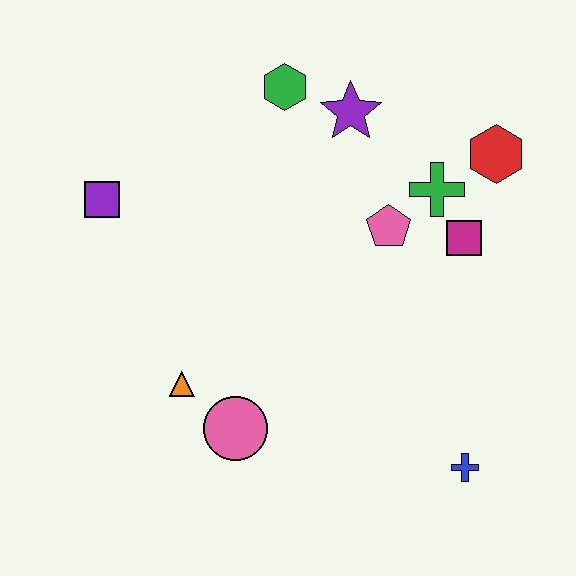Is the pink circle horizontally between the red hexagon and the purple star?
No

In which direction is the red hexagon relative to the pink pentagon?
The red hexagon is to the right of the pink pentagon.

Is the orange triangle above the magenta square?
No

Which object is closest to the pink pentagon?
The green cross is closest to the pink pentagon.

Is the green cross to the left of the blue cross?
Yes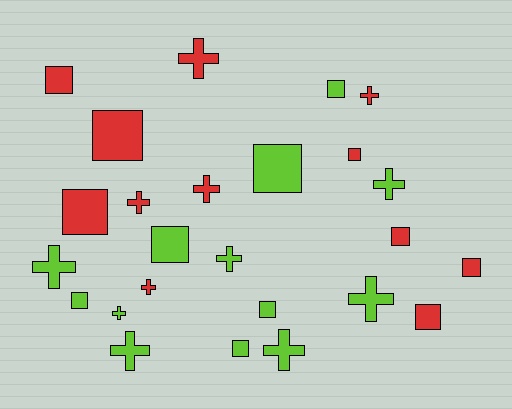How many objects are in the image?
There are 25 objects.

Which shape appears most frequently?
Square, with 13 objects.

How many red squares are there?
There are 7 red squares.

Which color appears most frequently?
Lime, with 13 objects.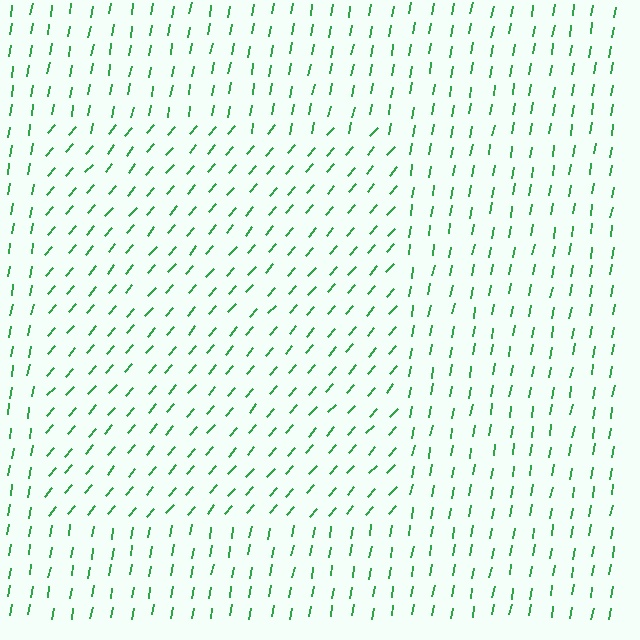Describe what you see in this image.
The image is filled with small green line segments. A rectangle region in the image has lines oriented differently from the surrounding lines, creating a visible texture boundary.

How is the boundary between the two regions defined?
The boundary is defined purely by a change in line orientation (approximately 31 degrees difference). All lines are the same color and thickness.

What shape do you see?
I see a rectangle.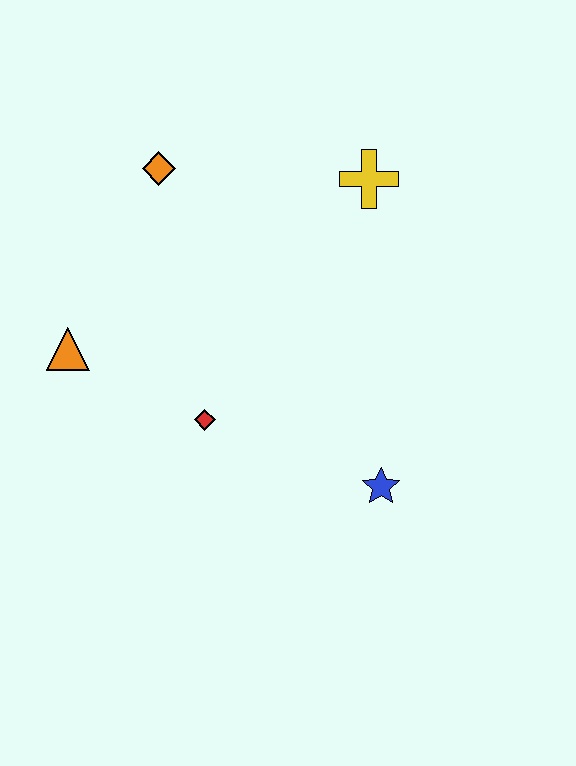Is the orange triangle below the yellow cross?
Yes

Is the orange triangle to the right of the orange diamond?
No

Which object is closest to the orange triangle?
The red diamond is closest to the orange triangle.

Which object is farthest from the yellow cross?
The orange triangle is farthest from the yellow cross.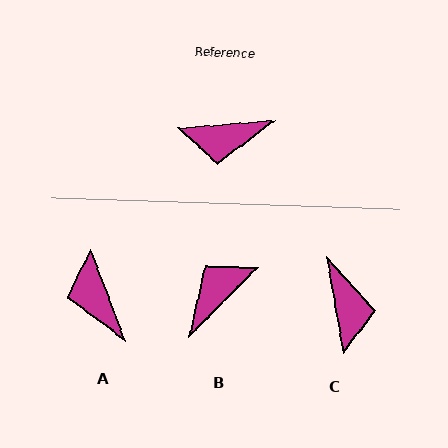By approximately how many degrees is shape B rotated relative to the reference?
Approximately 139 degrees clockwise.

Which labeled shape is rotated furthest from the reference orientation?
B, about 139 degrees away.